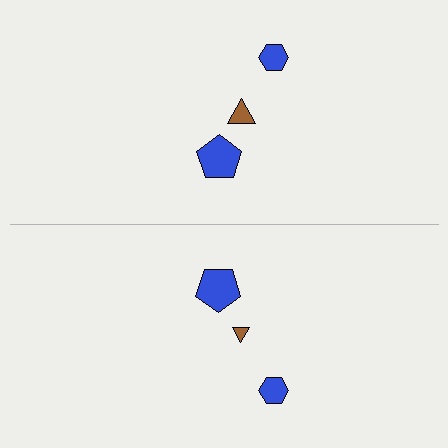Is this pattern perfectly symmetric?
No, the pattern is not perfectly symmetric. The brown triangle on the bottom side has a different size than its mirror counterpart.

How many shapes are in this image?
There are 6 shapes in this image.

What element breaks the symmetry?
The brown triangle on the bottom side has a different size than its mirror counterpart.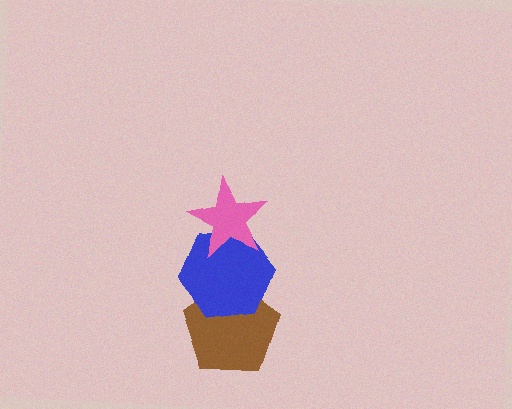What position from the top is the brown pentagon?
The brown pentagon is 3rd from the top.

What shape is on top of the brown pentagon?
The blue hexagon is on top of the brown pentagon.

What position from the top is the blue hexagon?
The blue hexagon is 2nd from the top.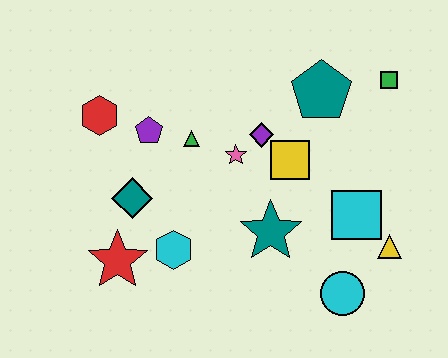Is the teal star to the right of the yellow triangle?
No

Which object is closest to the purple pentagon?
The green triangle is closest to the purple pentagon.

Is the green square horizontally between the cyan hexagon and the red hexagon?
No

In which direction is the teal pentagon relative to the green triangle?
The teal pentagon is to the right of the green triangle.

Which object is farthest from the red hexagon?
The yellow triangle is farthest from the red hexagon.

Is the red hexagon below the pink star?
No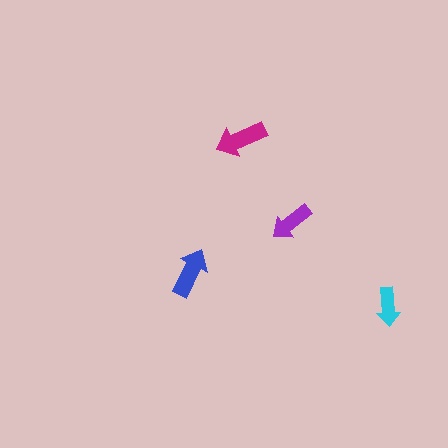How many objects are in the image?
There are 4 objects in the image.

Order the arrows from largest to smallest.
the magenta one, the blue one, the purple one, the cyan one.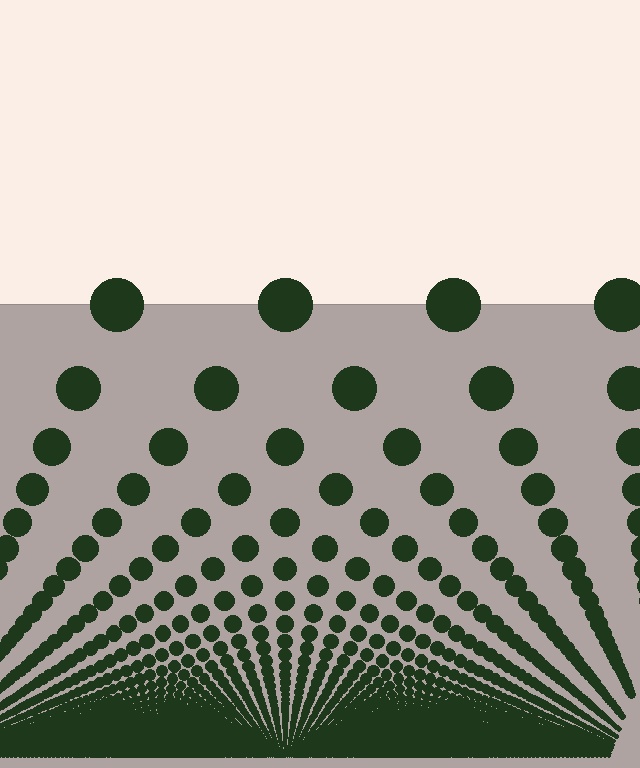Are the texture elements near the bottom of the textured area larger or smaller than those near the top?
Smaller. The gradient is inverted — elements near the bottom are smaller and denser.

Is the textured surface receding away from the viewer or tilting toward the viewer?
The surface appears to tilt toward the viewer. Texture elements get larger and sparser toward the top.